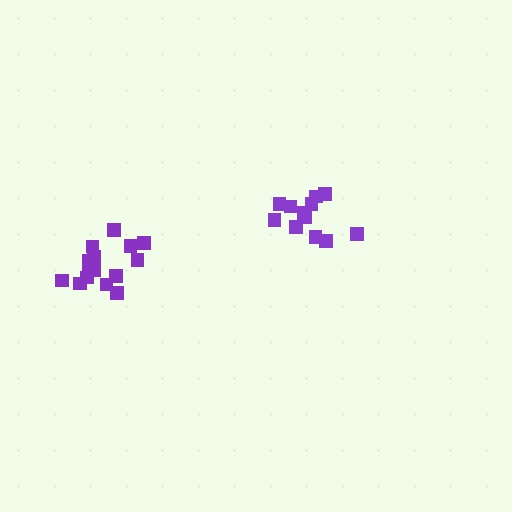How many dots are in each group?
Group 1: 12 dots, Group 2: 16 dots (28 total).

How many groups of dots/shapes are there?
There are 2 groups.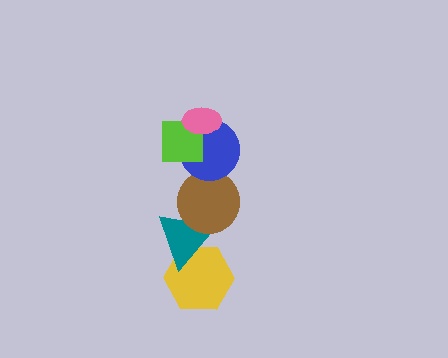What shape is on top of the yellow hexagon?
The teal triangle is on top of the yellow hexagon.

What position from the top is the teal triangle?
The teal triangle is 5th from the top.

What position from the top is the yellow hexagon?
The yellow hexagon is 6th from the top.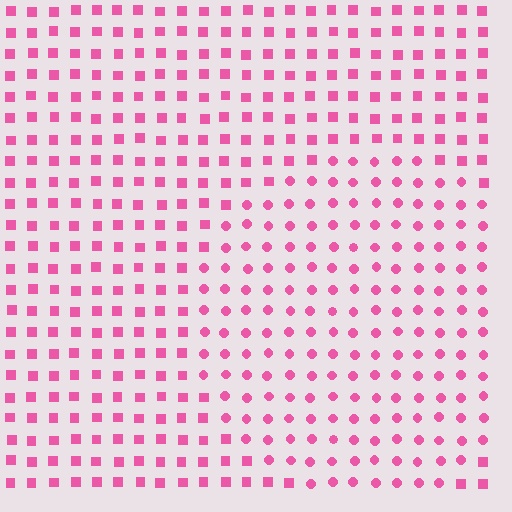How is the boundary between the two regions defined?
The boundary is defined by a change in element shape: circles inside vs. squares outside. All elements share the same color and spacing.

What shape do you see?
I see a circle.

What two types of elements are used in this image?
The image uses circles inside the circle region and squares outside it.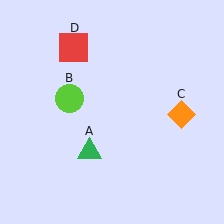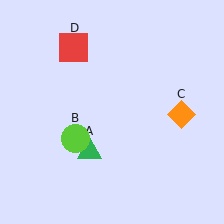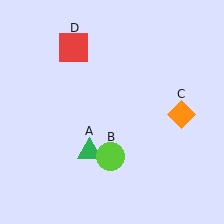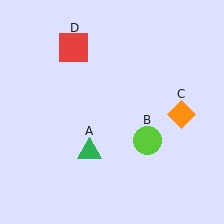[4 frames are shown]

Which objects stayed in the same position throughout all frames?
Green triangle (object A) and orange diamond (object C) and red square (object D) remained stationary.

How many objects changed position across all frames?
1 object changed position: lime circle (object B).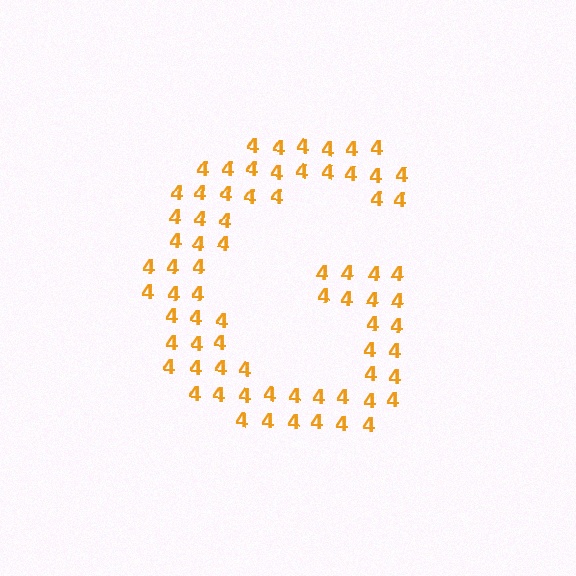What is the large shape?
The large shape is the letter G.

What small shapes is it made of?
It is made of small digit 4's.